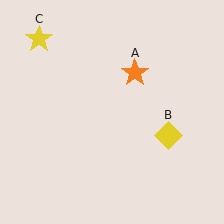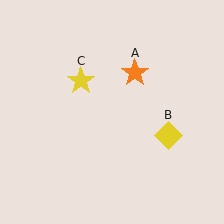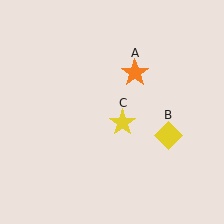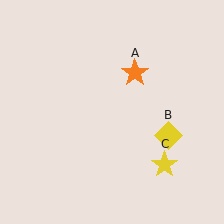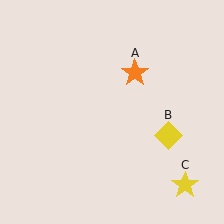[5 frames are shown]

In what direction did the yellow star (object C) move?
The yellow star (object C) moved down and to the right.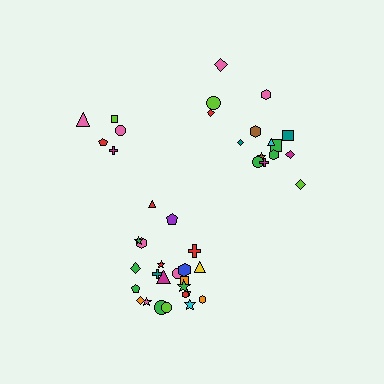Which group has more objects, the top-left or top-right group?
The top-right group.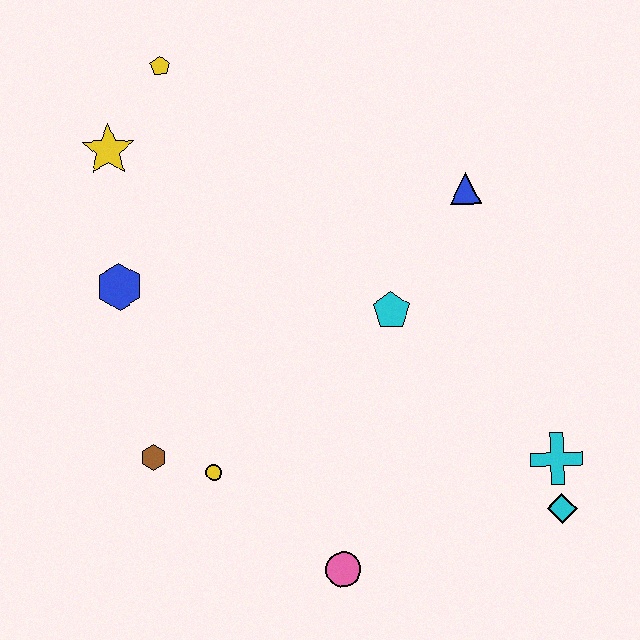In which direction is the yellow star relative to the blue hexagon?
The yellow star is above the blue hexagon.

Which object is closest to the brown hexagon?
The yellow circle is closest to the brown hexagon.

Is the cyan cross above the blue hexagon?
No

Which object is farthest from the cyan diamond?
The yellow pentagon is farthest from the cyan diamond.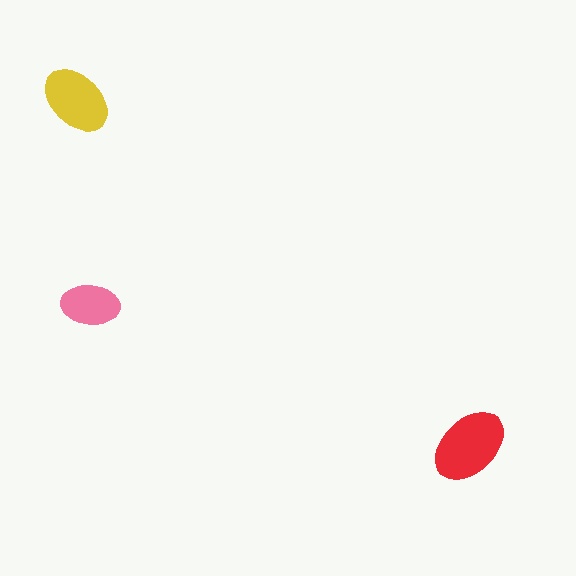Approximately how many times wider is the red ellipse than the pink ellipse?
About 1.5 times wider.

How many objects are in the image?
There are 3 objects in the image.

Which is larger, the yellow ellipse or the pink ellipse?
The yellow one.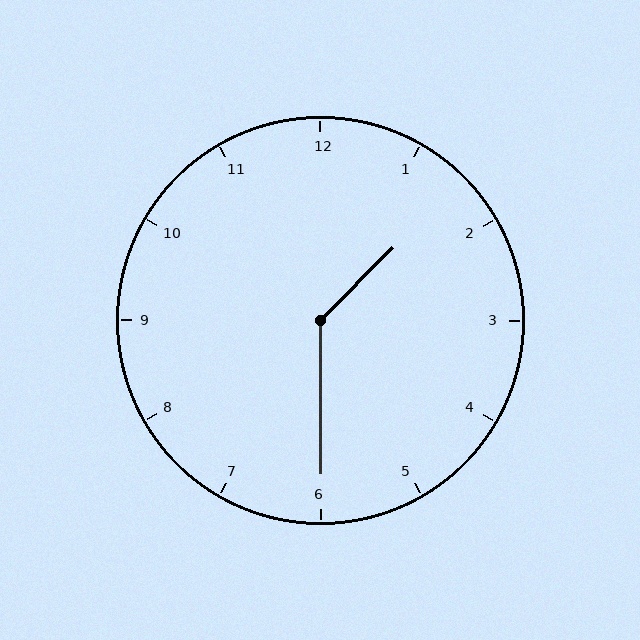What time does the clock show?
1:30.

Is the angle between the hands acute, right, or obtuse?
It is obtuse.